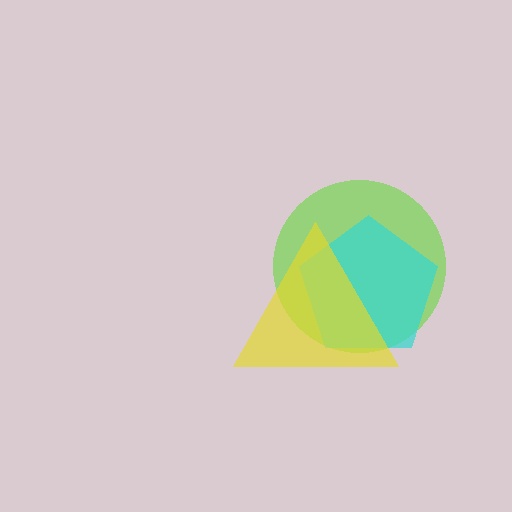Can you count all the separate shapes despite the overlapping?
Yes, there are 3 separate shapes.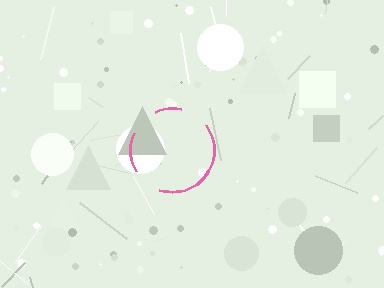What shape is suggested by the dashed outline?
The dashed outline suggests a circle.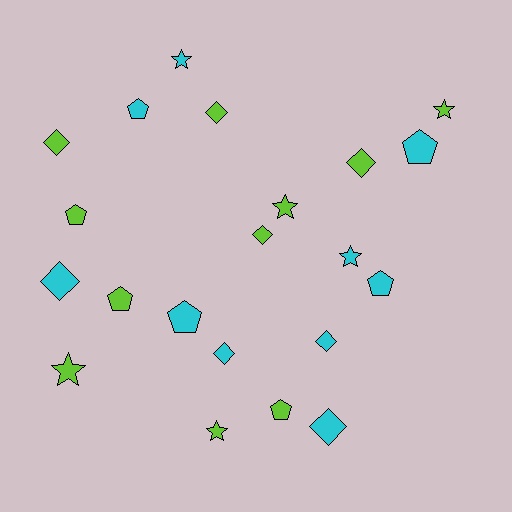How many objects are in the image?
There are 21 objects.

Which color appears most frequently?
Lime, with 11 objects.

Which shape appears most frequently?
Diamond, with 8 objects.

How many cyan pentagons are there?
There are 4 cyan pentagons.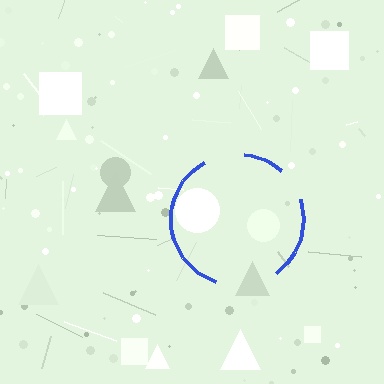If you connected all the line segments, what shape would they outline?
They would outline a circle.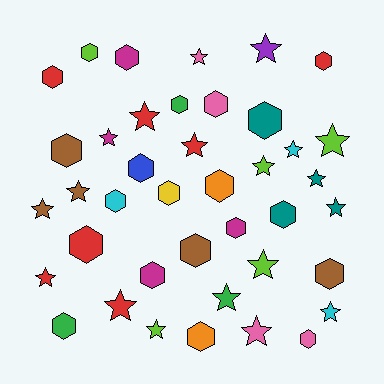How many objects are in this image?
There are 40 objects.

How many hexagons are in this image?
There are 21 hexagons.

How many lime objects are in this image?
There are 5 lime objects.